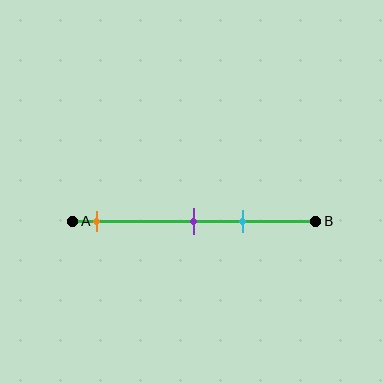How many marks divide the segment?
There are 3 marks dividing the segment.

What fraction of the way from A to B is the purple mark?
The purple mark is approximately 50% (0.5) of the way from A to B.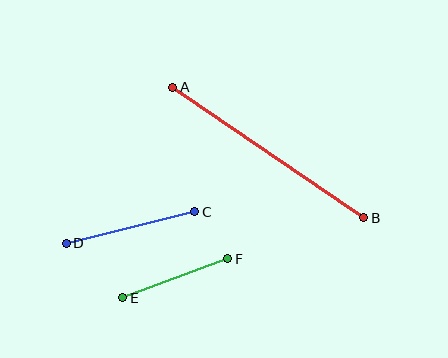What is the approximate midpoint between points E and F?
The midpoint is at approximately (175, 278) pixels.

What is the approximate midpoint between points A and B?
The midpoint is at approximately (268, 152) pixels.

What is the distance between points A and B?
The distance is approximately 231 pixels.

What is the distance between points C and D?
The distance is approximately 132 pixels.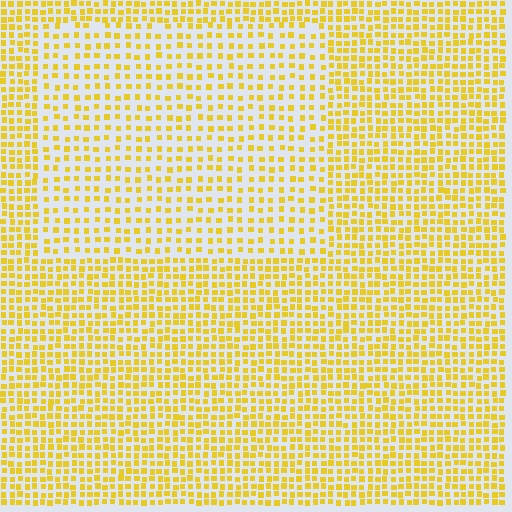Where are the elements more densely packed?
The elements are more densely packed outside the rectangle boundary.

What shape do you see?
I see a rectangle.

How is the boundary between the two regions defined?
The boundary is defined by a change in element density (approximately 1.7x ratio). All elements are the same color, size, and shape.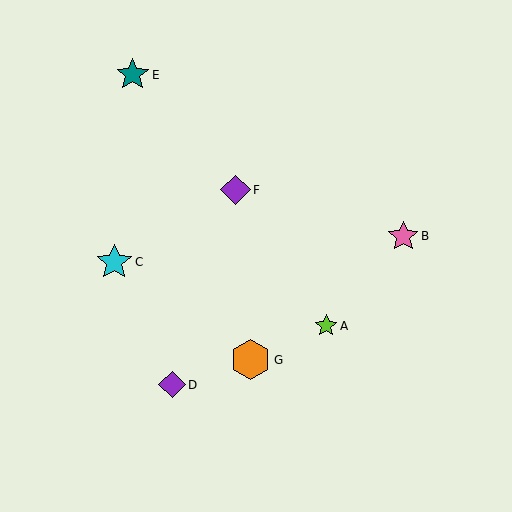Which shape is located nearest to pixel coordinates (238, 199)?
The purple diamond (labeled F) at (235, 190) is nearest to that location.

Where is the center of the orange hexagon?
The center of the orange hexagon is at (251, 360).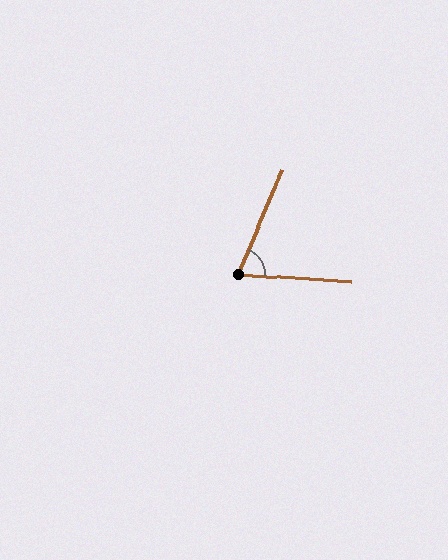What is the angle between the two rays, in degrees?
Approximately 71 degrees.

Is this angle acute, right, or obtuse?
It is acute.